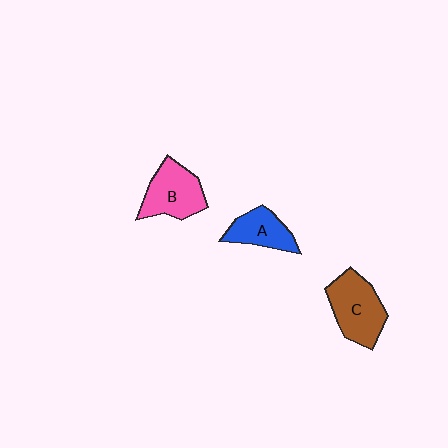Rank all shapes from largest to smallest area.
From largest to smallest: C (brown), B (pink), A (blue).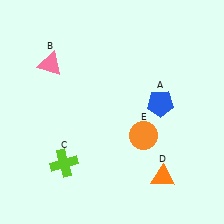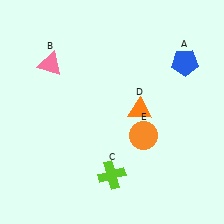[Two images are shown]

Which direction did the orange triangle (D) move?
The orange triangle (D) moved up.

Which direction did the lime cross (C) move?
The lime cross (C) moved right.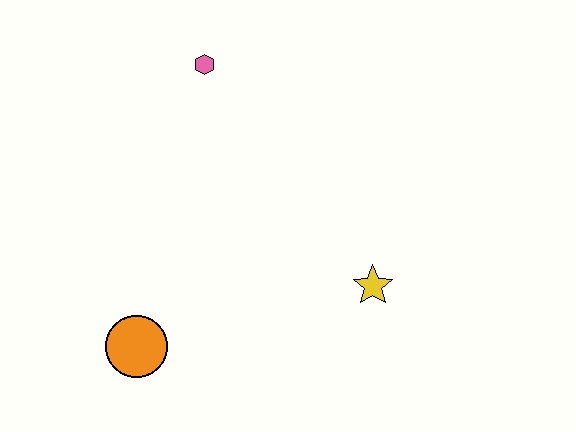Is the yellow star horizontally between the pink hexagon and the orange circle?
No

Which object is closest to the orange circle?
The yellow star is closest to the orange circle.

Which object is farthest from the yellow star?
The pink hexagon is farthest from the yellow star.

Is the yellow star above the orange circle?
Yes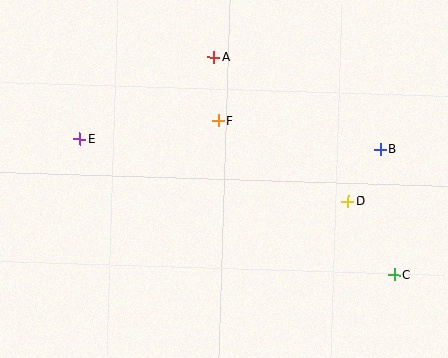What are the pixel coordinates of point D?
Point D is at (348, 201).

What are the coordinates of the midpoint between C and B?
The midpoint between C and B is at (388, 212).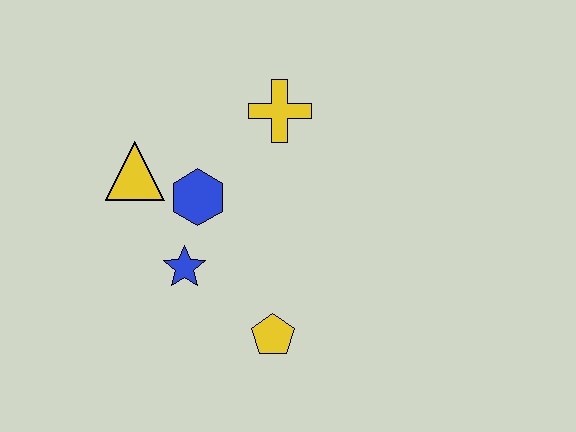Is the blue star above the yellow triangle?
No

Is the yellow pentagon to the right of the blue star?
Yes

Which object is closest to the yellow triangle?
The blue hexagon is closest to the yellow triangle.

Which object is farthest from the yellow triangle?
The yellow pentagon is farthest from the yellow triangle.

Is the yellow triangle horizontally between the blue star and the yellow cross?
No